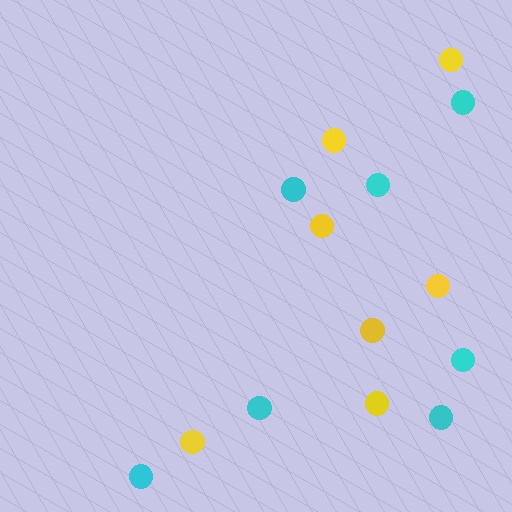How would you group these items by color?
There are 2 groups: one group of cyan circles (7) and one group of yellow circles (7).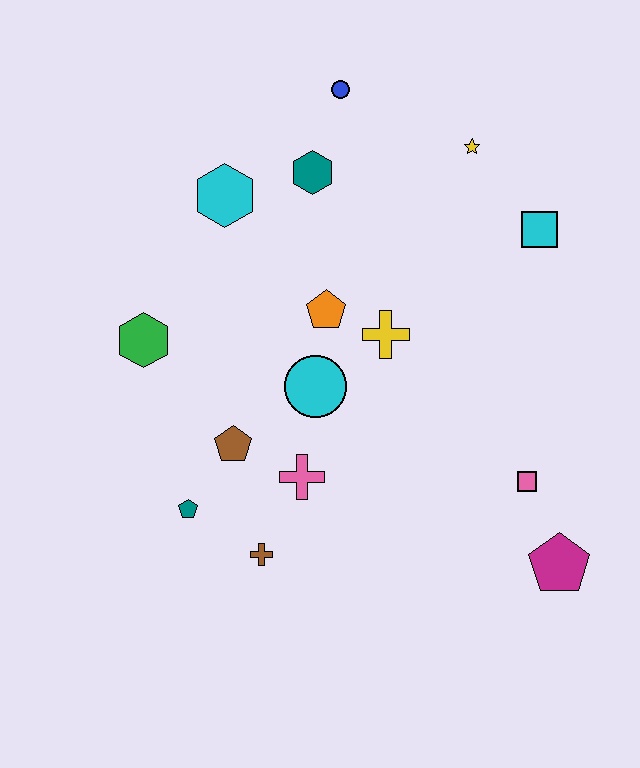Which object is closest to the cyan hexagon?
The teal hexagon is closest to the cyan hexagon.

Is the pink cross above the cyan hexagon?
No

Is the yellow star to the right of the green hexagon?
Yes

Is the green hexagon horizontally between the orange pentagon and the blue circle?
No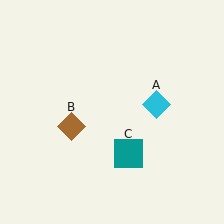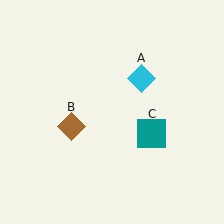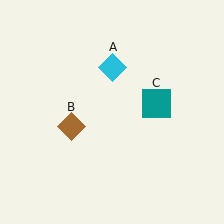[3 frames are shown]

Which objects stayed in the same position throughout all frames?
Brown diamond (object B) remained stationary.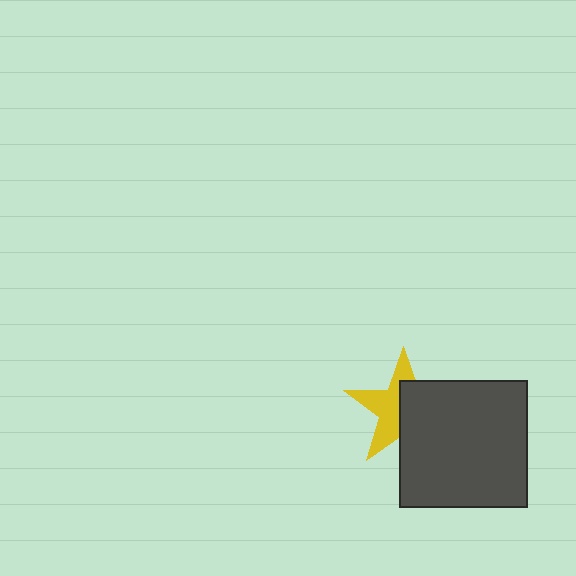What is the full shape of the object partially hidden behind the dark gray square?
The partially hidden object is a yellow star.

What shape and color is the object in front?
The object in front is a dark gray square.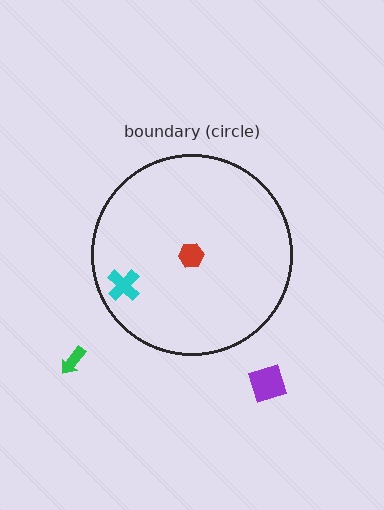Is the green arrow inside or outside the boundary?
Outside.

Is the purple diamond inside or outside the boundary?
Outside.